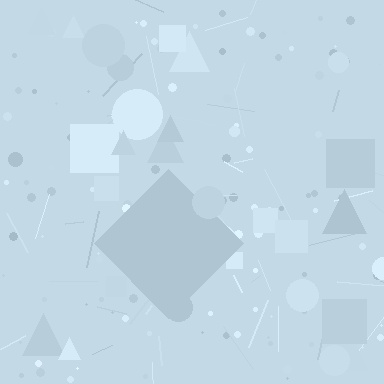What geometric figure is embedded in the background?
A diamond is embedded in the background.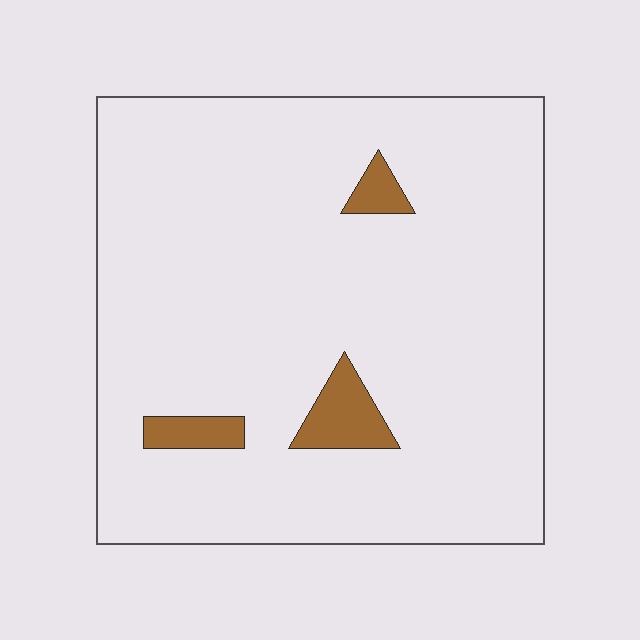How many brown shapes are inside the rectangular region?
3.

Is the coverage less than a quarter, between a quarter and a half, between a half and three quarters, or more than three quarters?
Less than a quarter.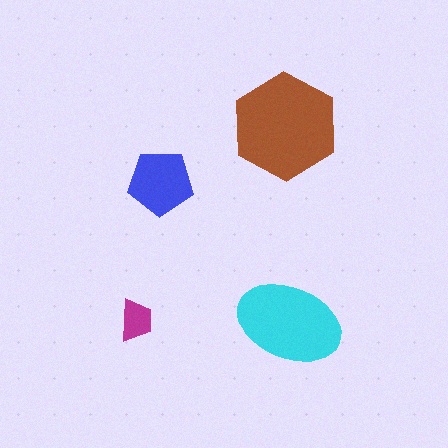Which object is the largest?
The brown hexagon.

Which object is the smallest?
The magenta trapezoid.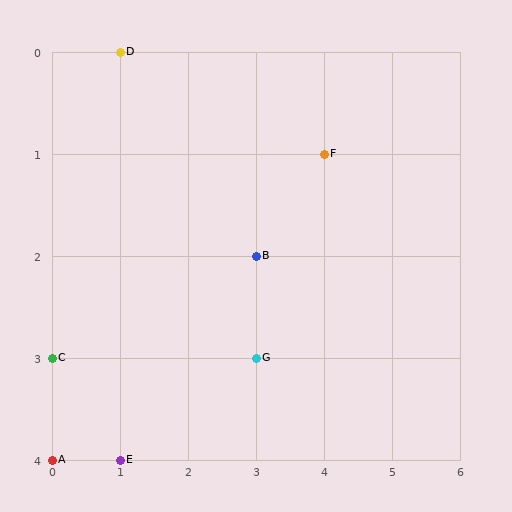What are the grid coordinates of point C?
Point C is at grid coordinates (0, 3).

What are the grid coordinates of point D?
Point D is at grid coordinates (1, 0).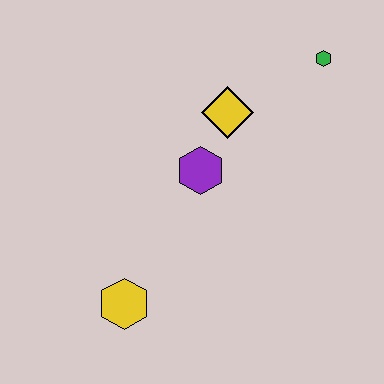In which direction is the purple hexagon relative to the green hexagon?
The purple hexagon is to the left of the green hexagon.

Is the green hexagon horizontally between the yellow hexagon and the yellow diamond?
No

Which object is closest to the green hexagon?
The yellow diamond is closest to the green hexagon.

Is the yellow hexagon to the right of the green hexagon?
No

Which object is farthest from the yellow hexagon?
The green hexagon is farthest from the yellow hexagon.